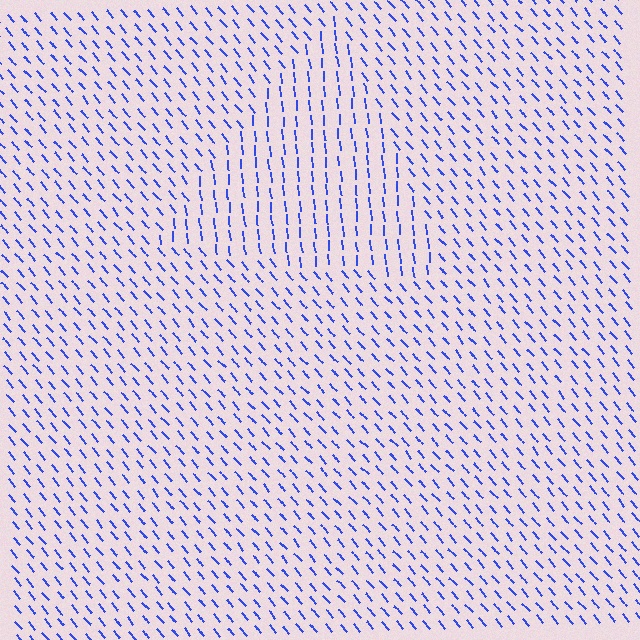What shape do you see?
I see a triangle.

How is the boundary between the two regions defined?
The boundary is defined purely by a change in line orientation (approximately 34 degrees difference). All lines are the same color and thickness.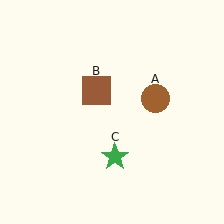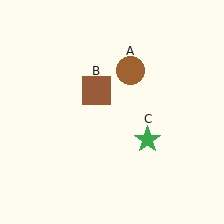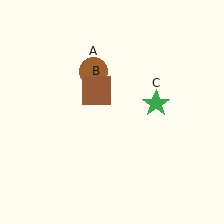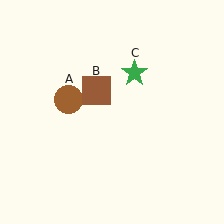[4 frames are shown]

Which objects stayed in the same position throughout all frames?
Brown square (object B) remained stationary.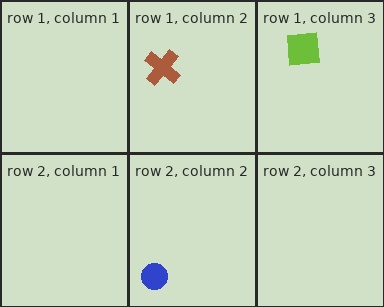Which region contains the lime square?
The row 1, column 3 region.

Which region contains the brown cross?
The row 1, column 2 region.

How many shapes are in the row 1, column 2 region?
1.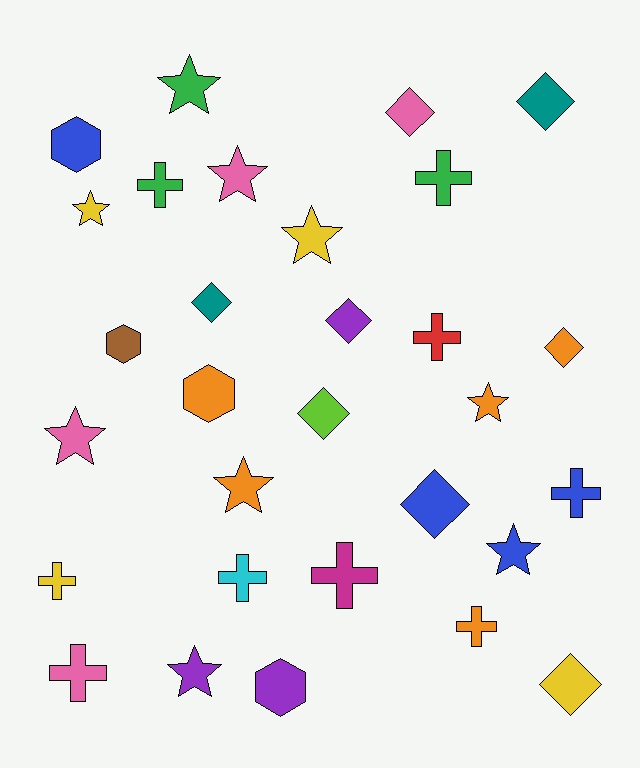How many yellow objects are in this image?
There are 4 yellow objects.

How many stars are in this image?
There are 9 stars.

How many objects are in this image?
There are 30 objects.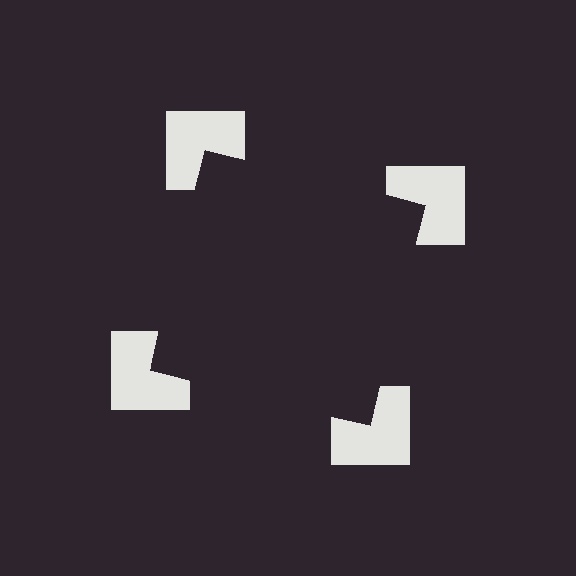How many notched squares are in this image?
There are 4 — one at each vertex of the illusory square.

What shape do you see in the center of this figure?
An illusory square — its edges are inferred from the aligned wedge cuts in the notched squares, not physically drawn.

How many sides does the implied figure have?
4 sides.